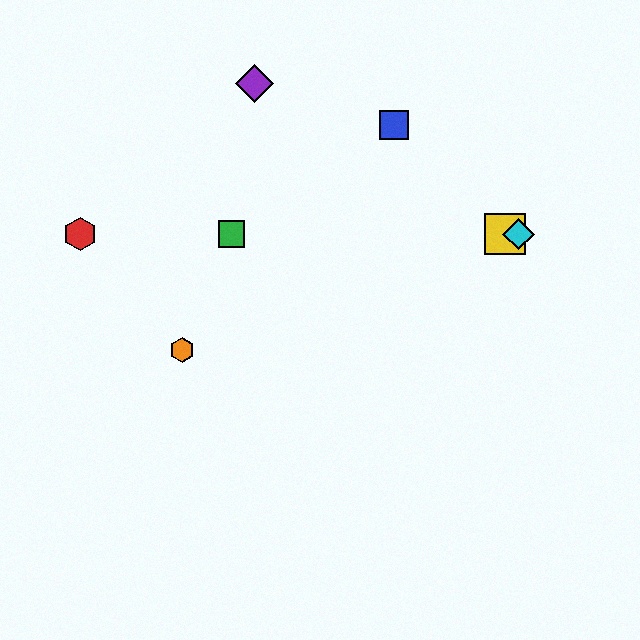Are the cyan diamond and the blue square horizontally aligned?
No, the cyan diamond is at y≈234 and the blue square is at y≈125.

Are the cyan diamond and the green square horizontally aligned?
Yes, both are at y≈234.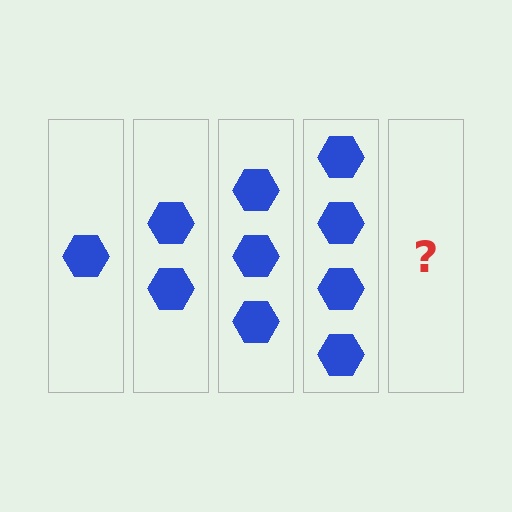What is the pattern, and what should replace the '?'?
The pattern is that each step adds one more hexagon. The '?' should be 5 hexagons.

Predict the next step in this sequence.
The next step is 5 hexagons.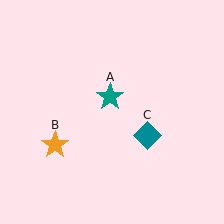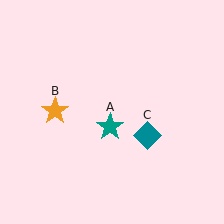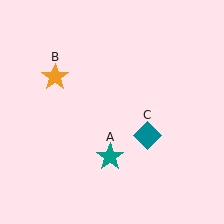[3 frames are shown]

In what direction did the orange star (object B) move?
The orange star (object B) moved up.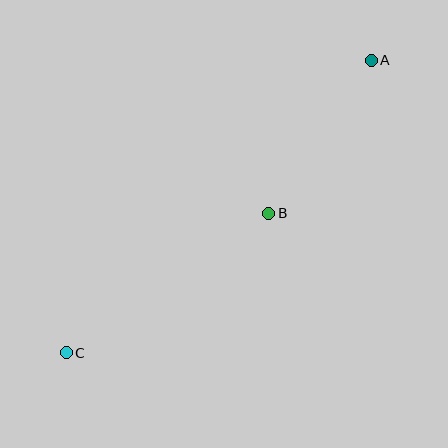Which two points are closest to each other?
Points A and B are closest to each other.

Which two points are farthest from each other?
Points A and C are farthest from each other.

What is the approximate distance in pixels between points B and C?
The distance between B and C is approximately 246 pixels.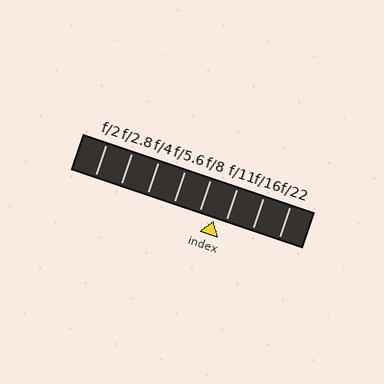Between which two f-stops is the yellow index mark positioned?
The index mark is between f/8 and f/11.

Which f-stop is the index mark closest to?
The index mark is closest to f/11.